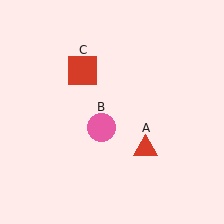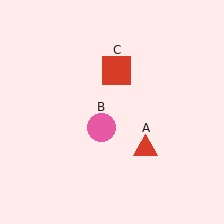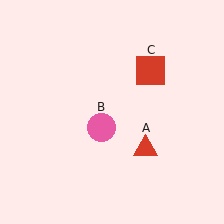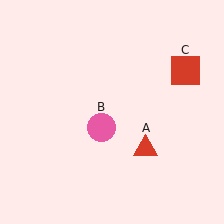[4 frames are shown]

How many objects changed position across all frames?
1 object changed position: red square (object C).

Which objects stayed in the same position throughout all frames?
Red triangle (object A) and pink circle (object B) remained stationary.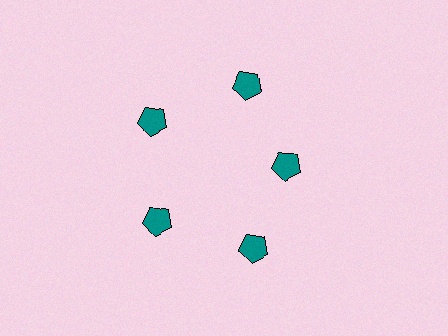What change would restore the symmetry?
The symmetry would be restored by moving it outward, back onto the ring so that all 5 pentagons sit at equal angles and equal distance from the center.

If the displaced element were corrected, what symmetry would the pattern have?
It would have 5-fold rotational symmetry — the pattern would map onto itself every 72 degrees.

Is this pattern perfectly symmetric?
No. The 5 teal pentagons are arranged in a ring, but one element near the 3 o'clock position is pulled inward toward the center, breaking the 5-fold rotational symmetry.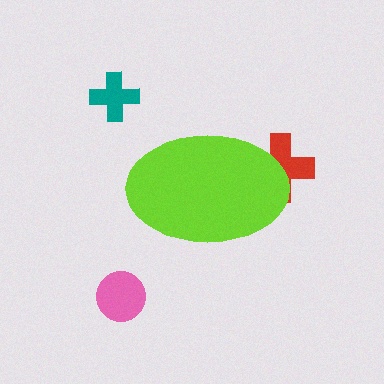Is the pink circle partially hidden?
No, the pink circle is fully visible.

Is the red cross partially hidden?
Yes, the red cross is partially hidden behind the lime ellipse.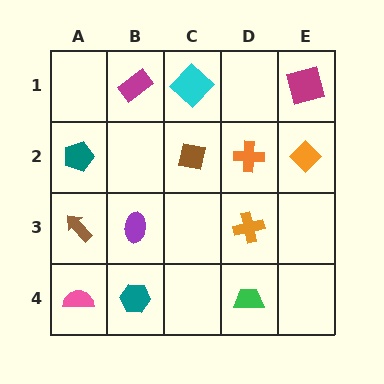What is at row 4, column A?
A pink semicircle.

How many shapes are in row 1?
3 shapes.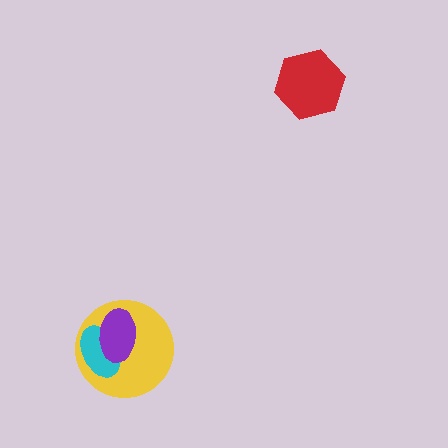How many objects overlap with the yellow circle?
2 objects overlap with the yellow circle.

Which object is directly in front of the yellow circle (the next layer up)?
The cyan ellipse is directly in front of the yellow circle.